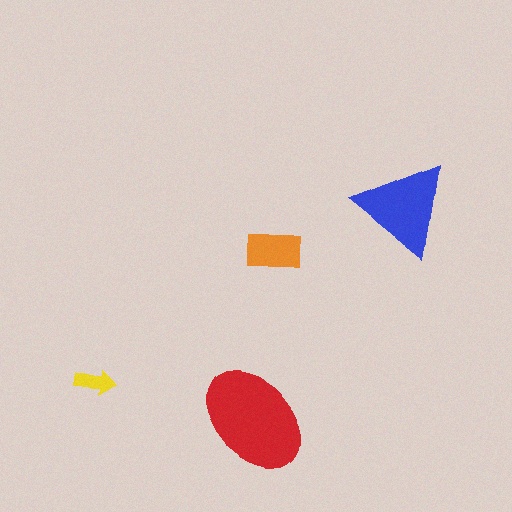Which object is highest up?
The blue triangle is topmost.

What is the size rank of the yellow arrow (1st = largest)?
4th.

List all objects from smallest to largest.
The yellow arrow, the orange rectangle, the blue triangle, the red ellipse.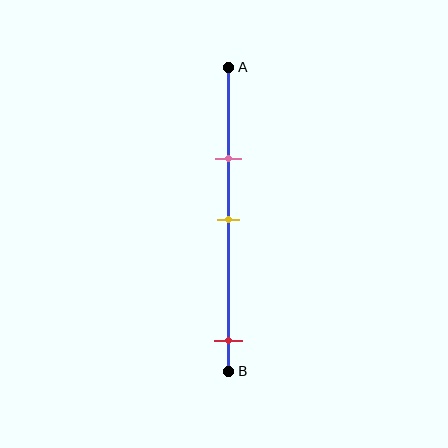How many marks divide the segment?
There are 3 marks dividing the segment.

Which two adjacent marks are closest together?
The pink and yellow marks are the closest adjacent pair.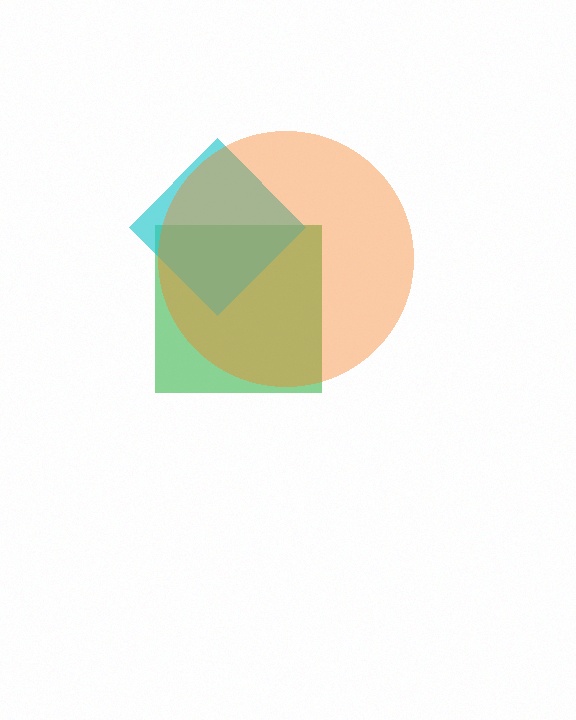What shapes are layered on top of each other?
The layered shapes are: a green square, a cyan diamond, an orange circle.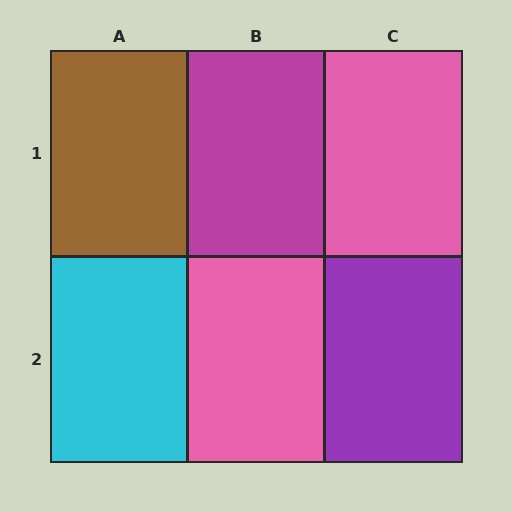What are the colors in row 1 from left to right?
Brown, magenta, pink.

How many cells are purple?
1 cell is purple.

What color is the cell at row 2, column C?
Purple.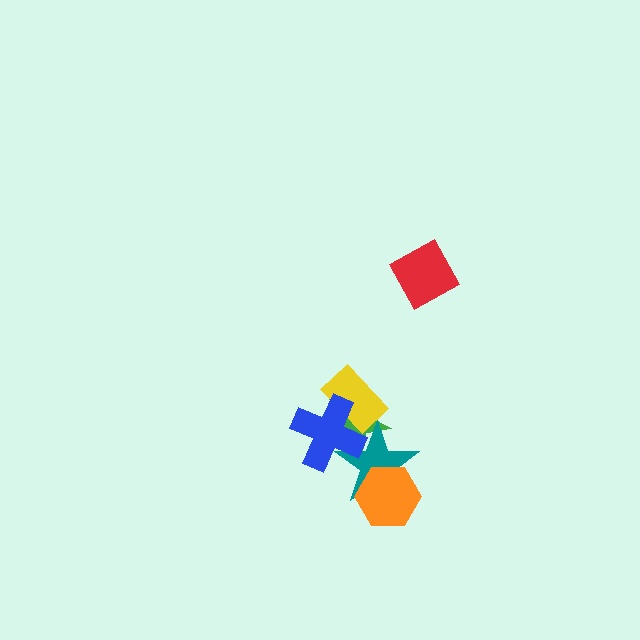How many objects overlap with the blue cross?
3 objects overlap with the blue cross.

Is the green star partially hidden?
Yes, it is partially covered by another shape.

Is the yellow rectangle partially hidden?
Yes, it is partially covered by another shape.